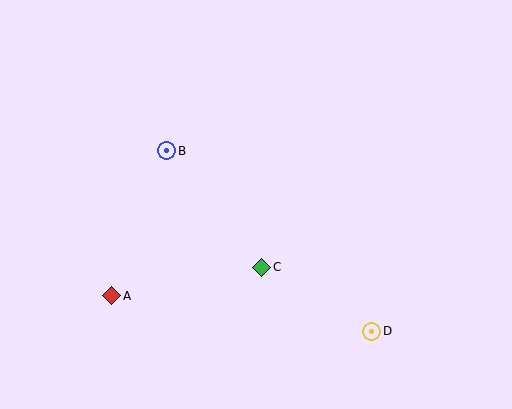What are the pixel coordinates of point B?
Point B is at (167, 151).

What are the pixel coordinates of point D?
Point D is at (372, 331).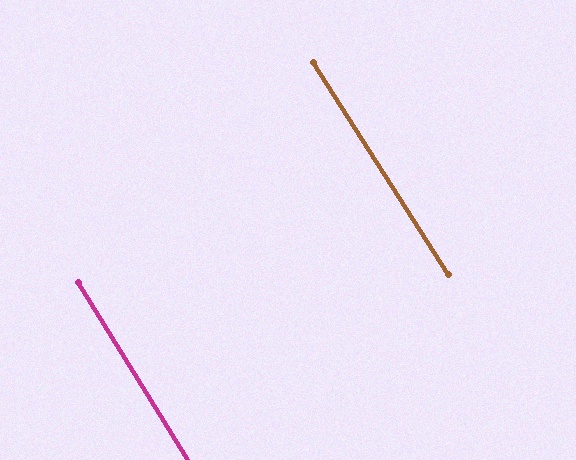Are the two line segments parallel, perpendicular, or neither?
Parallel — their directions differ by only 0.9°.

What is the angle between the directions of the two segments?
Approximately 1 degree.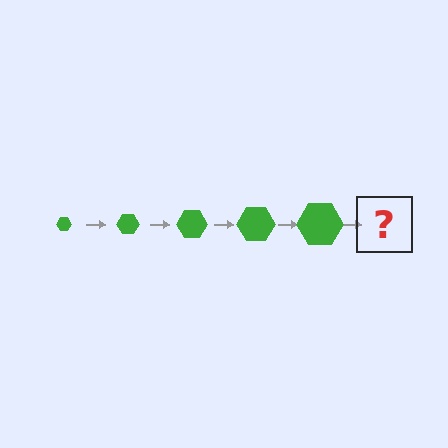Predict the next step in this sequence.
The next step is a green hexagon, larger than the previous one.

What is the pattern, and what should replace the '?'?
The pattern is that the hexagon gets progressively larger each step. The '?' should be a green hexagon, larger than the previous one.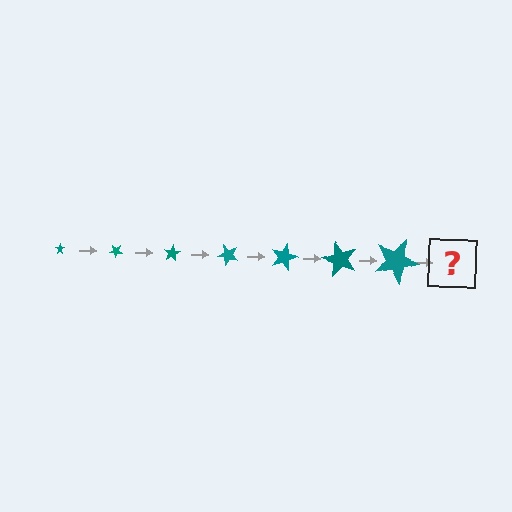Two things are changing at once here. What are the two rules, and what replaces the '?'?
The two rules are that the star grows larger each step and it rotates 40 degrees each step. The '?' should be a star, larger than the previous one and rotated 280 degrees from the start.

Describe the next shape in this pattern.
It should be a star, larger than the previous one and rotated 280 degrees from the start.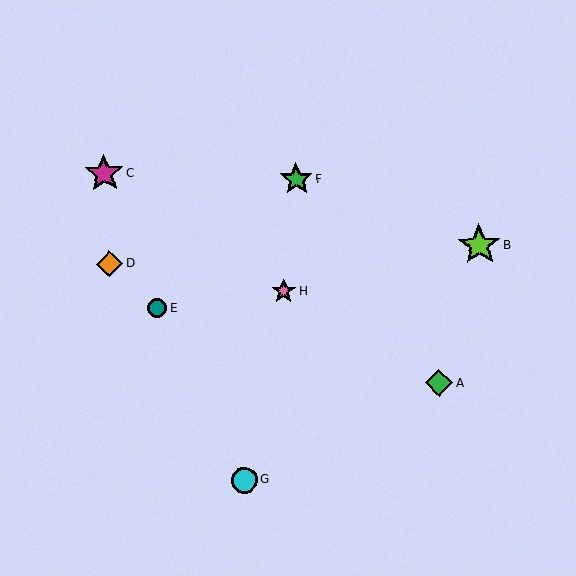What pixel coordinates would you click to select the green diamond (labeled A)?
Click at (439, 383) to select the green diamond A.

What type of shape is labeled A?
Shape A is a green diamond.